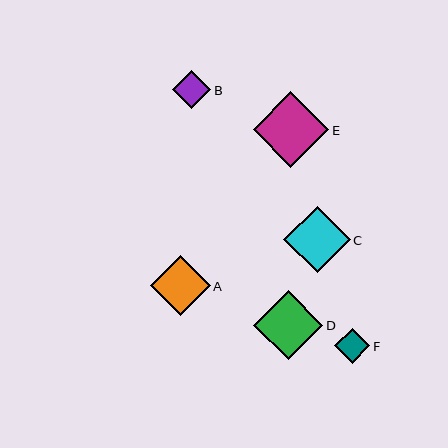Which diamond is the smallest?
Diamond F is the smallest with a size of approximately 35 pixels.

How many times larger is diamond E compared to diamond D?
Diamond E is approximately 1.1 times the size of diamond D.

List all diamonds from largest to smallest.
From largest to smallest: E, D, C, A, B, F.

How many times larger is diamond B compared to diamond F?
Diamond B is approximately 1.1 times the size of diamond F.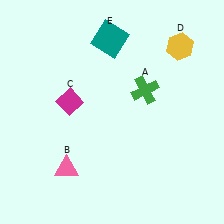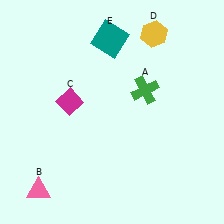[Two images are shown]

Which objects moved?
The objects that moved are: the pink triangle (B), the yellow hexagon (D).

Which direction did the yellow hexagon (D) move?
The yellow hexagon (D) moved left.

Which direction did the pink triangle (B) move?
The pink triangle (B) moved left.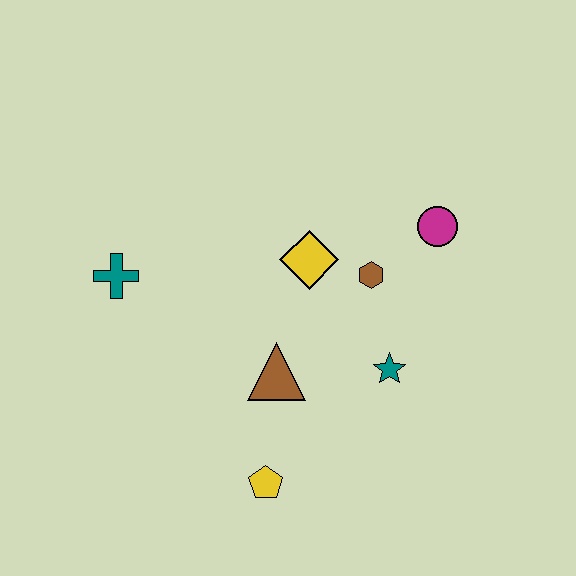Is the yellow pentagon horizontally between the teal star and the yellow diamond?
No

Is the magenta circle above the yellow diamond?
Yes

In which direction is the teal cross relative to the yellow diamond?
The teal cross is to the left of the yellow diamond.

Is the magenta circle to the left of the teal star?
No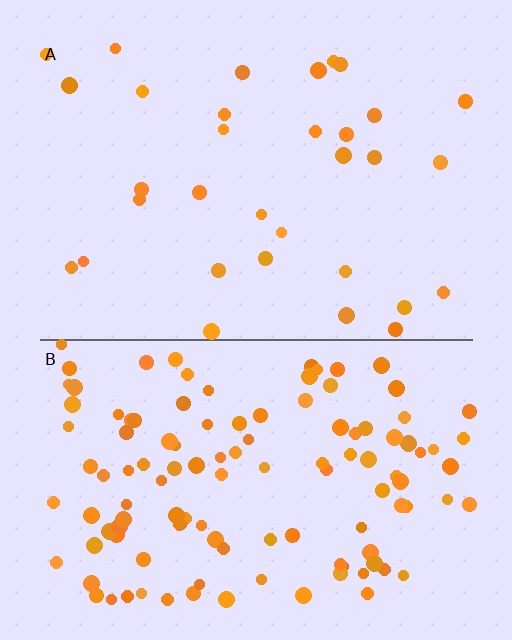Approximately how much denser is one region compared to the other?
Approximately 3.7× — region B over region A.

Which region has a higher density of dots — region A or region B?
B (the bottom).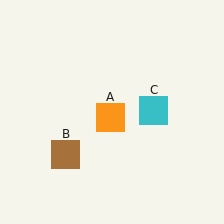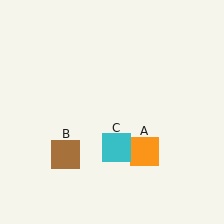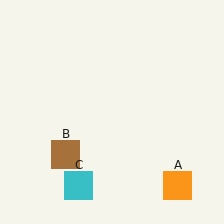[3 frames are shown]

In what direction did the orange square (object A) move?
The orange square (object A) moved down and to the right.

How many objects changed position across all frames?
2 objects changed position: orange square (object A), cyan square (object C).